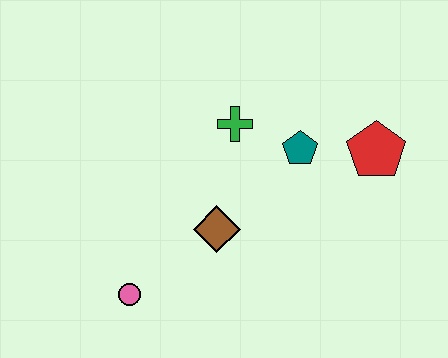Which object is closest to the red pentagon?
The teal pentagon is closest to the red pentagon.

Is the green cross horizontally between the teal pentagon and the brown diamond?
Yes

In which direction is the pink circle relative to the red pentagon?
The pink circle is to the left of the red pentagon.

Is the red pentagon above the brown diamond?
Yes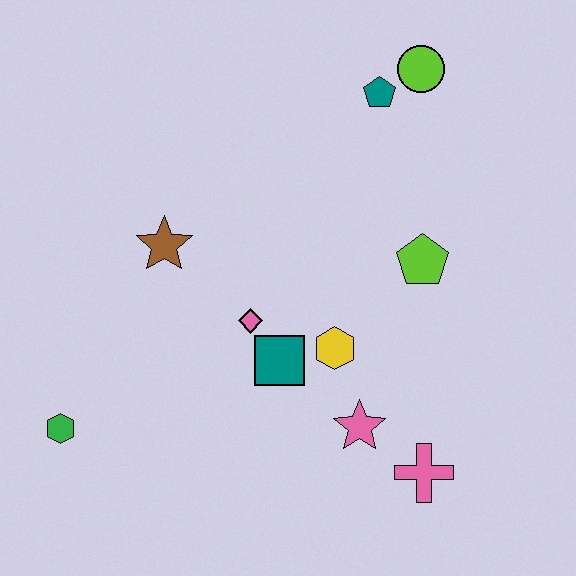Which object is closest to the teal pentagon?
The lime circle is closest to the teal pentagon.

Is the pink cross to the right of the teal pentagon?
Yes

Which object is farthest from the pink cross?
The lime circle is farthest from the pink cross.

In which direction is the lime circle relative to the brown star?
The lime circle is to the right of the brown star.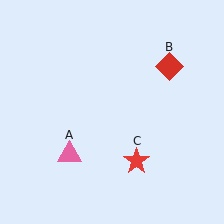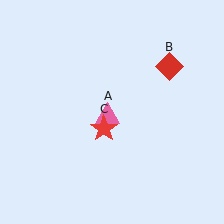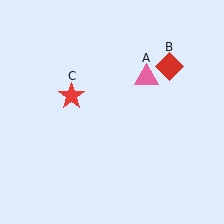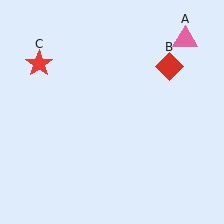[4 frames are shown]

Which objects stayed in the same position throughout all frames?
Red diamond (object B) remained stationary.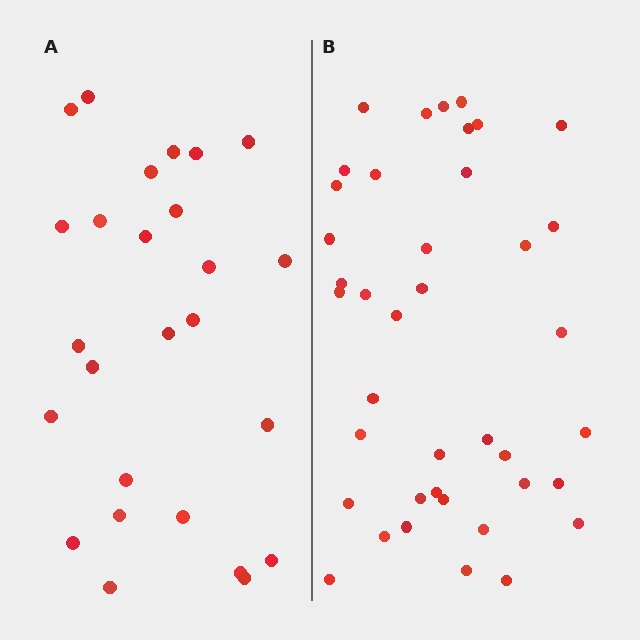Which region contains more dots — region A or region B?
Region B (the right region) has more dots.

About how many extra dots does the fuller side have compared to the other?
Region B has approximately 15 more dots than region A.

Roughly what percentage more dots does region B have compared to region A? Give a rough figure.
About 55% more.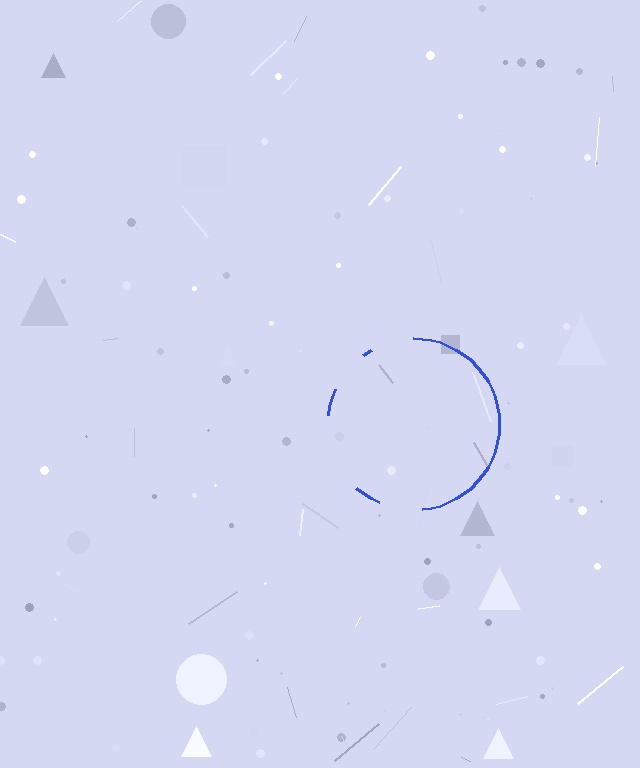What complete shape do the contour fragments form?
The contour fragments form a circle.